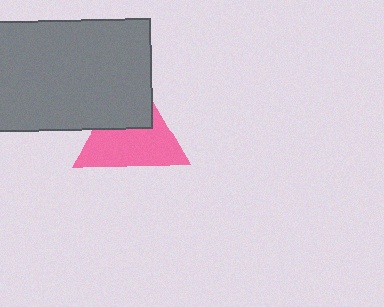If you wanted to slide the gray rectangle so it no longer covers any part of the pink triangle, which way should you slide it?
Slide it up — that is the most direct way to separate the two shapes.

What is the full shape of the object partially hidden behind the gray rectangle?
The partially hidden object is a pink triangle.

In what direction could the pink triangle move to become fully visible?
The pink triangle could move down. That would shift it out from behind the gray rectangle entirely.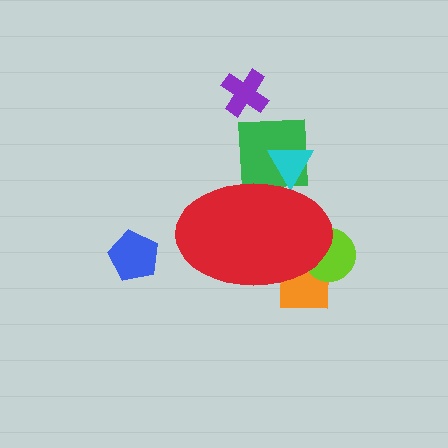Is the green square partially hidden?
Yes, the green square is partially hidden behind the red ellipse.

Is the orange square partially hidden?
Yes, the orange square is partially hidden behind the red ellipse.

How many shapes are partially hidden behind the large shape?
4 shapes are partially hidden.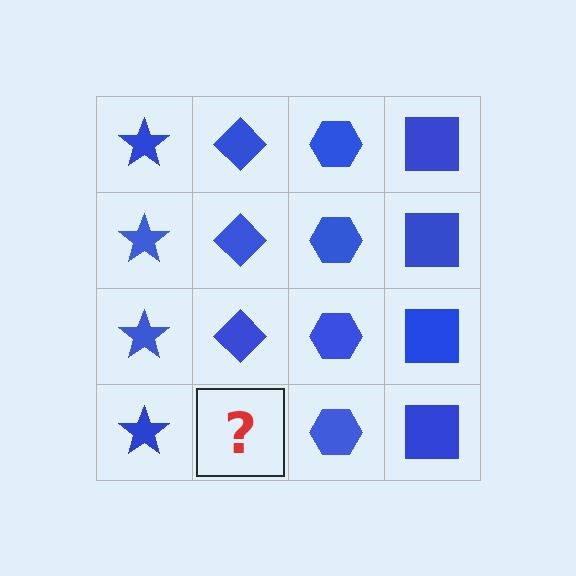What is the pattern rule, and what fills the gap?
The rule is that each column has a consistent shape. The gap should be filled with a blue diamond.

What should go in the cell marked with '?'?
The missing cell should contain a blue diamond.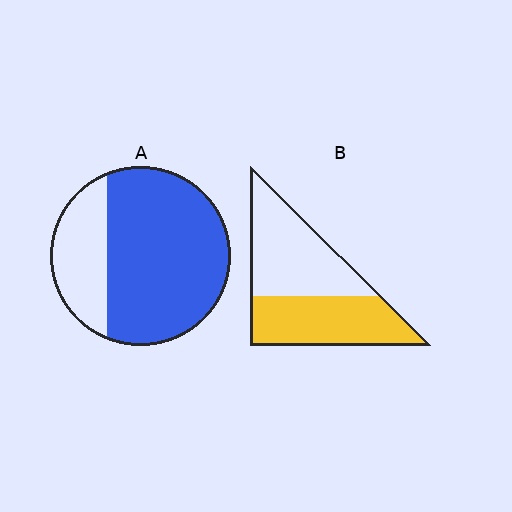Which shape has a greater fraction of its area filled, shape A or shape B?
Shape A.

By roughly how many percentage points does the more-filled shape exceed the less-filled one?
By roughly 25 percentage points (A over B).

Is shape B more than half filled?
Roughly half.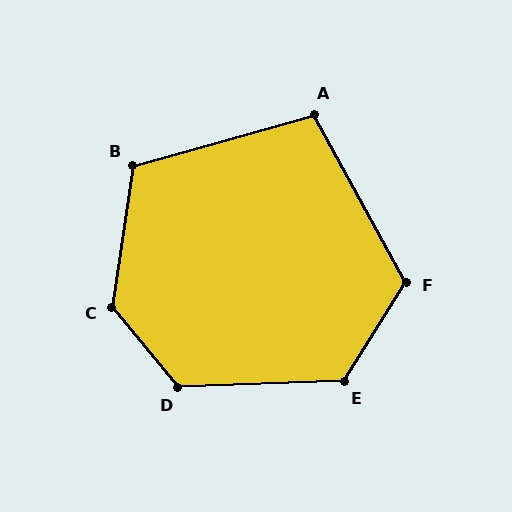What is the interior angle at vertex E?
Approximately 125 degrees (obtuse).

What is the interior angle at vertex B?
Approximately 114 degrees (obtuse).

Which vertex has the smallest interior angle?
A, at approximately 103 degrees.